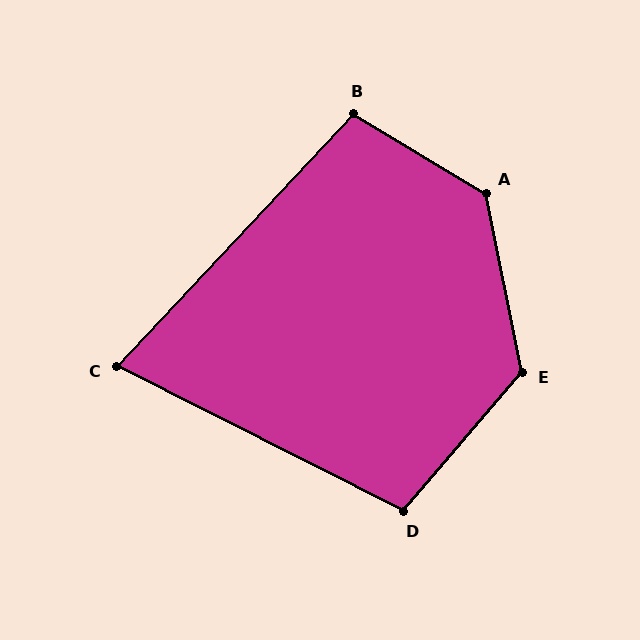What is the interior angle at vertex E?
Approximately 128 degrees (obtuse).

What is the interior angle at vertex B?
Approximately 102 degrees (obtuse).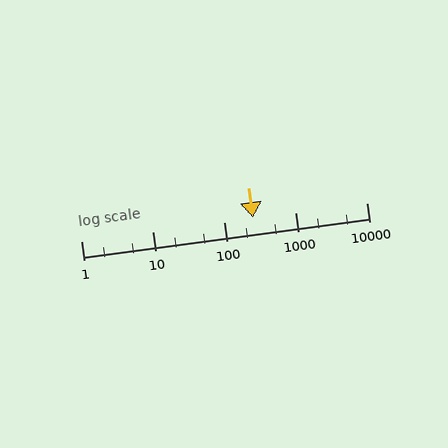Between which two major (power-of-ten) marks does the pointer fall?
The pointer is between 100 and 1000.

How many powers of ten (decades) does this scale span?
The scale spans 4 decades, from 1 to 10000.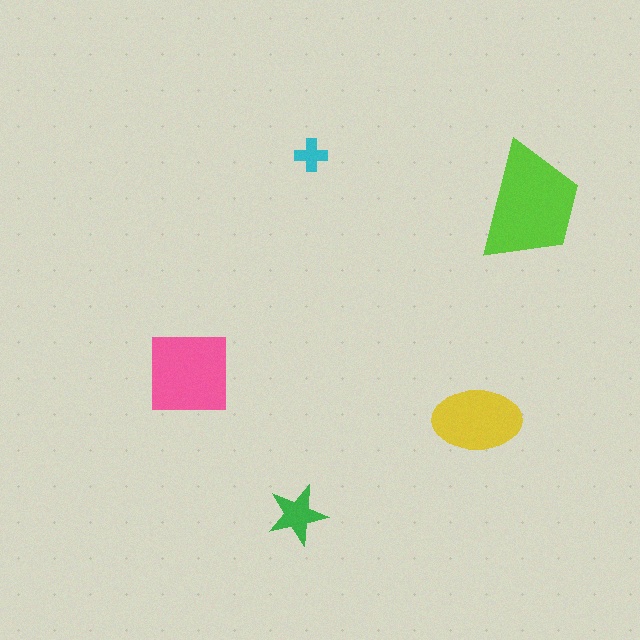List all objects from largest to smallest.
The lime trapezoid, the pink square, the yellow ellipse, the green star, the cyan cross.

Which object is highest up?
The cyan cross is topmost.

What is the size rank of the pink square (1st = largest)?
2nd.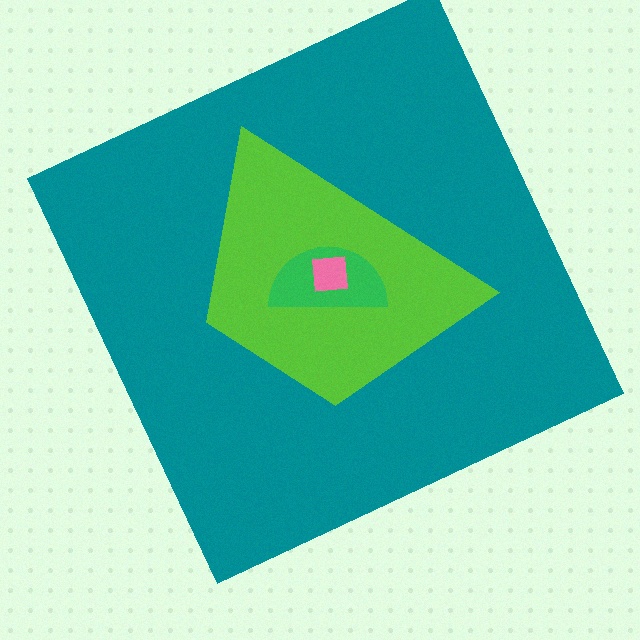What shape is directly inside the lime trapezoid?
The green semicircle.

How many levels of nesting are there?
4.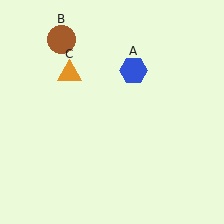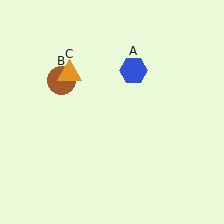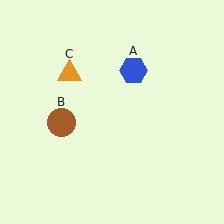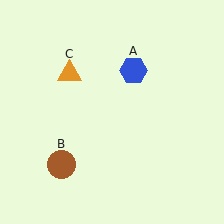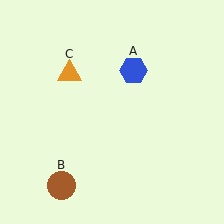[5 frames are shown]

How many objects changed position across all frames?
1 object changed position: brown circle (object B).